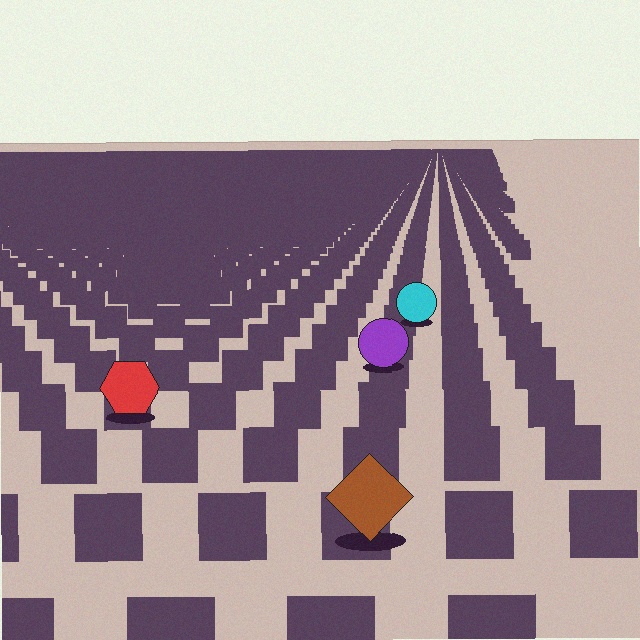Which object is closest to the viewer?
The brown diamond is closest. The texture marks near it are larger and more spread out.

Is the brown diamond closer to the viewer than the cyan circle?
Yes. The brown diamond is closer — you can tell from the texture gradient: the ground texture is coarser near it.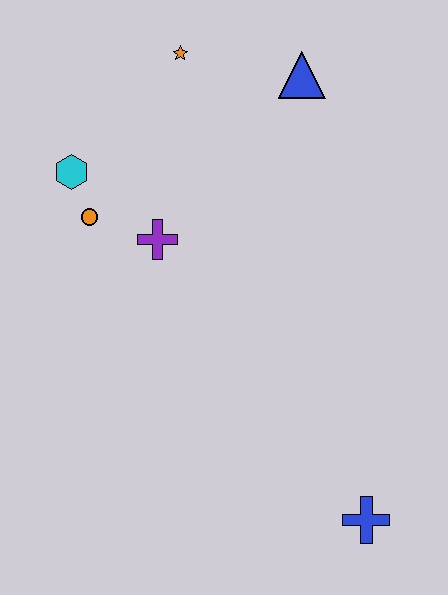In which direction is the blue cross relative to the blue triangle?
The blue cross is below the blue triangle.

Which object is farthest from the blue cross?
The orange star is farthest from the blue cross.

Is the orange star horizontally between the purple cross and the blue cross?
Yes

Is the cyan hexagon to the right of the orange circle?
No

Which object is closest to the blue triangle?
The orange star is closest to the blue triangle.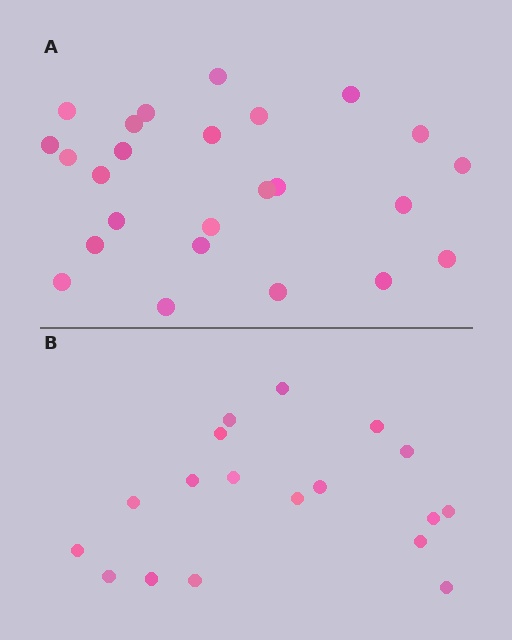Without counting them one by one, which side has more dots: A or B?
Region A (the top region) has more dots.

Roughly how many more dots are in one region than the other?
Region A has roughly 8 or so more dots than region B.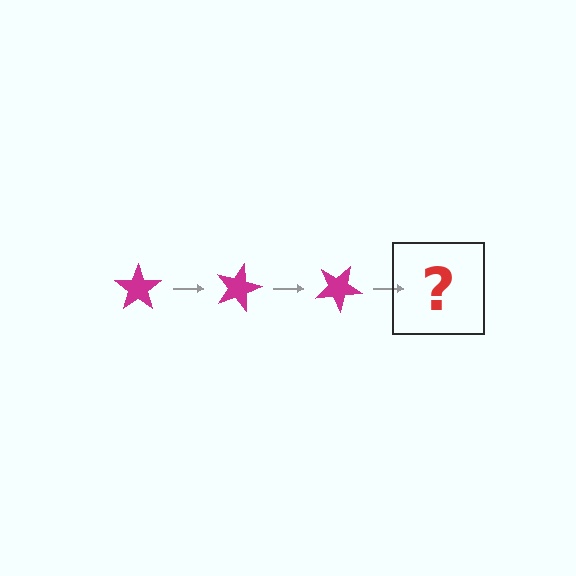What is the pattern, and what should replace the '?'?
The pattern is that the star rotates 15 degrees each step. The '?' should be a magenta star rotated 45 degrees.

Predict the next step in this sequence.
The next step is a magenta star rotated 45 degrees.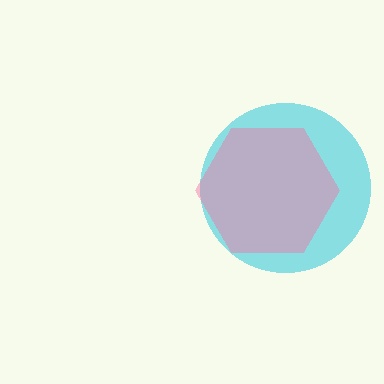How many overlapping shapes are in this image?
There are 2 overlapping shapes in the image.